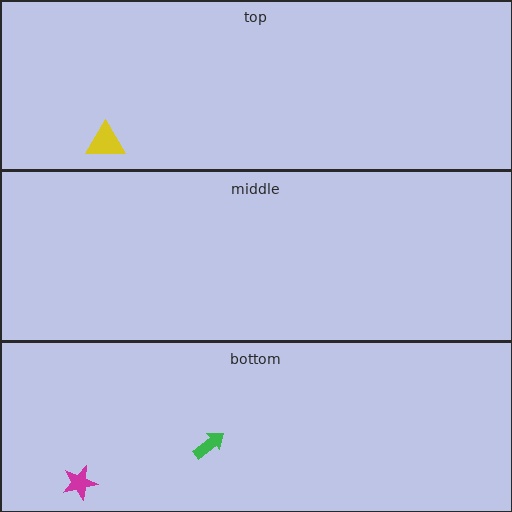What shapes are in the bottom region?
The green arrow, the magenta star.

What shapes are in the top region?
The yellow triangle.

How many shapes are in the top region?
1.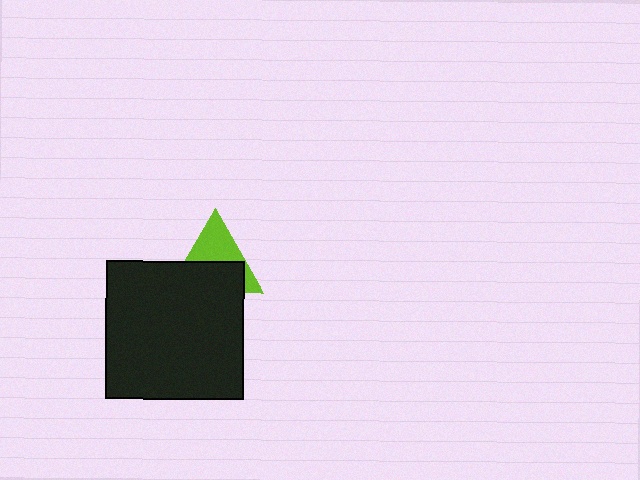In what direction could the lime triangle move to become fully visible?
The lime triangle could move up. That would shift it out from behind the black square entirely.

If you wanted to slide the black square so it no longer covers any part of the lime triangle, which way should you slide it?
Slide it down — that is the most direct way to separate the two shapes.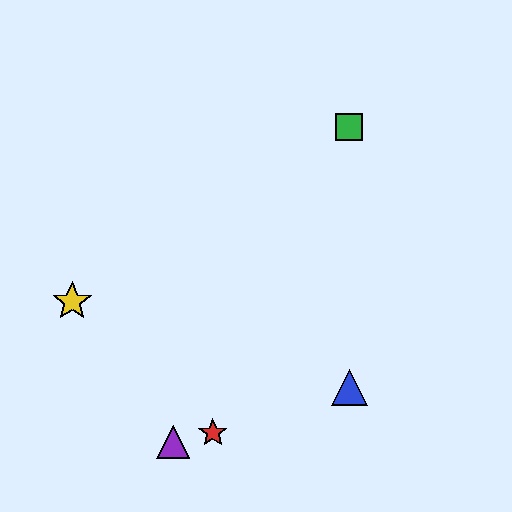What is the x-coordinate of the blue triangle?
The blue triangle is at x≈349.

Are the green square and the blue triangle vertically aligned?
Yes, both are at x≈349.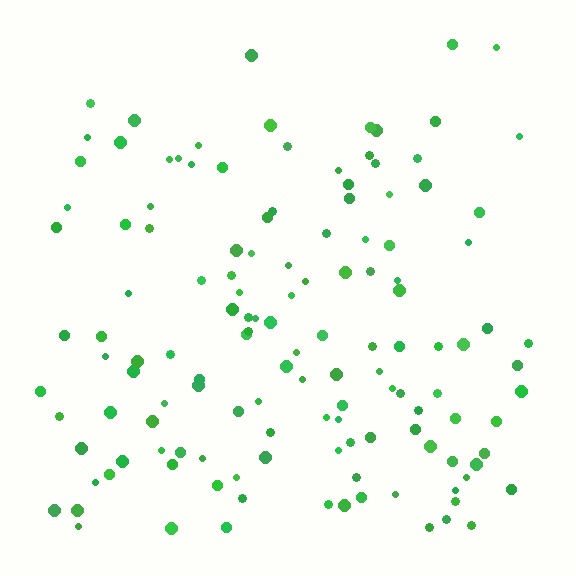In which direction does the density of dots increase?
From top to bottom, with the bottom side densest.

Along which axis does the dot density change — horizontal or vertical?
Vertical.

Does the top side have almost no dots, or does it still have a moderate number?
Still a moderate number, just noticeably fewer than the bottom.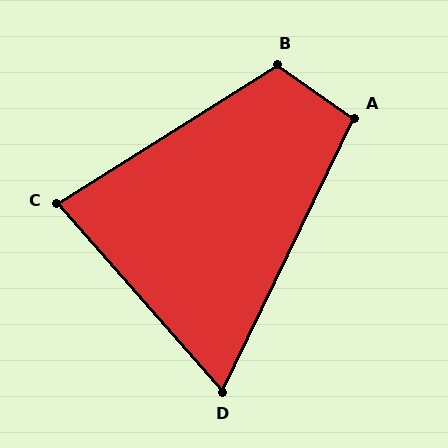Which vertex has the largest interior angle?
B, at approximately 113 degrees.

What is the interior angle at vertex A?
Approximately 99 degrees (obtuse).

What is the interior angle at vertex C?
Approximately 81 degrees (acute).